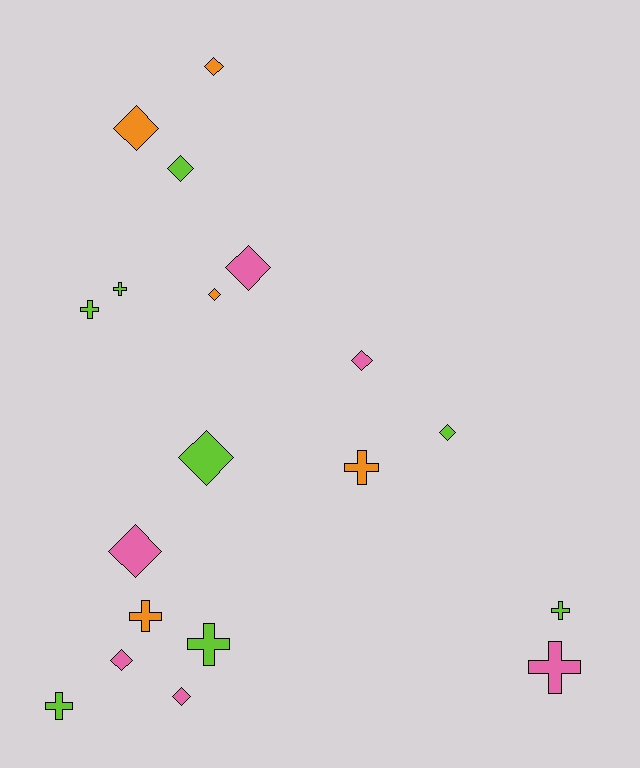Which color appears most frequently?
Lime, with 8 objects.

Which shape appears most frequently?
Diamond, with 11 objects.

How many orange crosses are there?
There are 2 orange crosses.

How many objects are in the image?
There are 19 objects.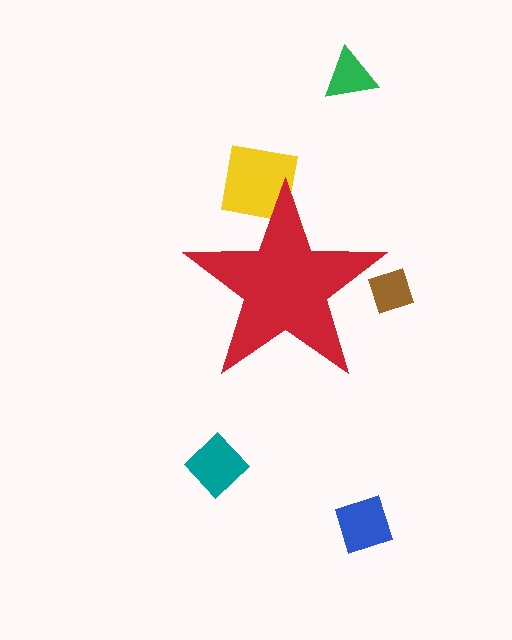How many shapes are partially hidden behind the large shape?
2 shapes are partially hidden.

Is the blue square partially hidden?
No, the blue square is fully visible.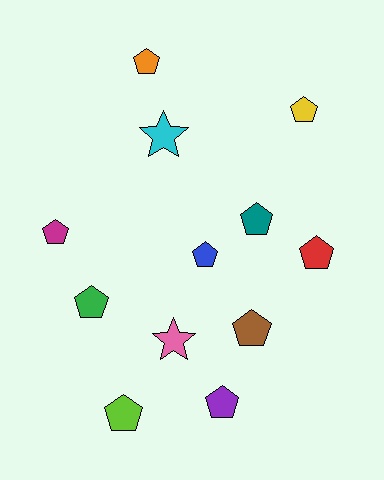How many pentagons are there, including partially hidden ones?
There are 10 pentagons.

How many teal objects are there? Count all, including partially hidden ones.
There is 1 teal object.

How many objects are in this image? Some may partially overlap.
There are 12 objects.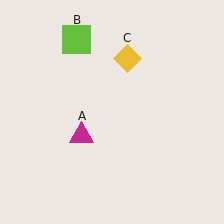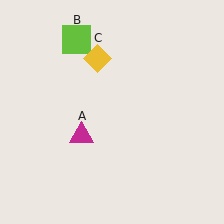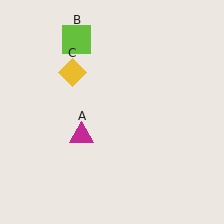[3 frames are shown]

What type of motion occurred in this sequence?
The yellow diamond (object C) rotated counterclockwise around the center of the scene.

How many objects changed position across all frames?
1 object changed position: yellow diamond (object C).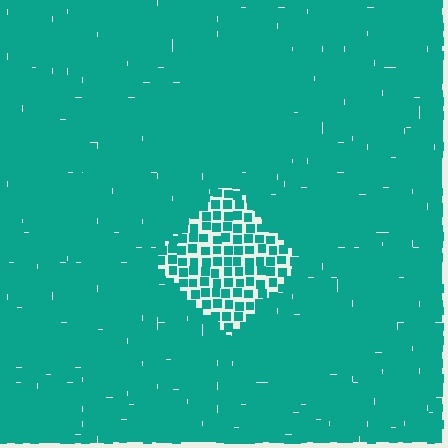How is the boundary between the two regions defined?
The boundary is defined by a change in element density (approximately 2.2x ratio). All elements are the same color, size, and shape.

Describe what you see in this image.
The image contains small teal elements arranged at two different densities. A diamond-shaped region is visible where the elements are less densely packed than the surrounding area.